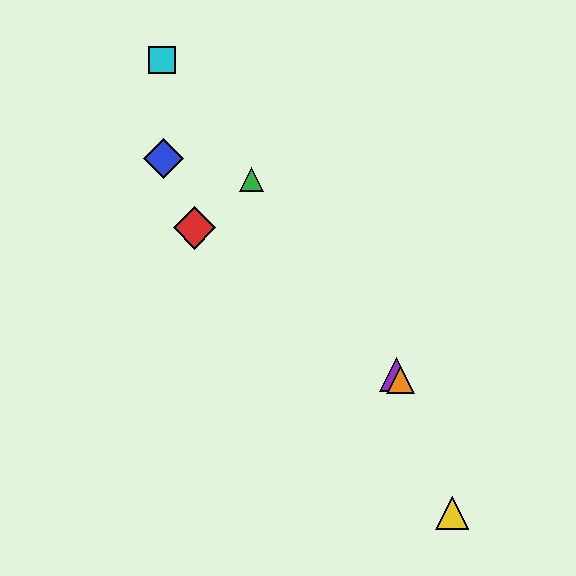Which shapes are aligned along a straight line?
The green triangle, the purple triangle, the orange triangle, the cyan square are aligned along a straight line.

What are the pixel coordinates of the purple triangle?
The purple triangle is at (396, 374).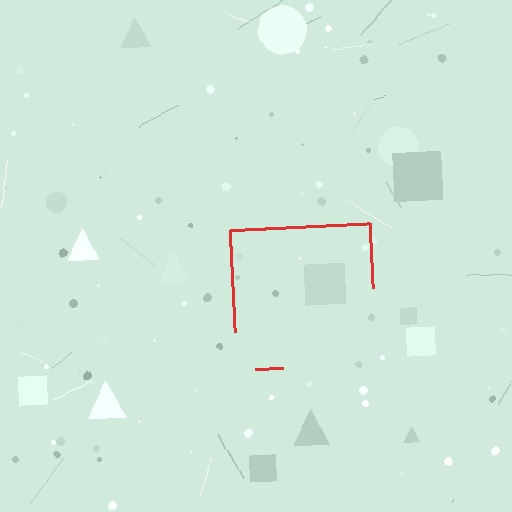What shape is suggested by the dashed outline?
The dashed outline suggests a square.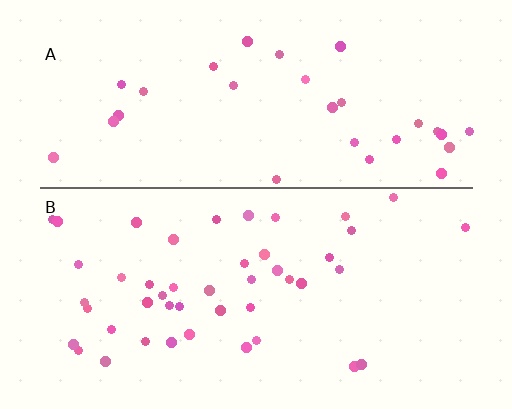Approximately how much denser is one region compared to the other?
Approximately 1.5× — region B over region A.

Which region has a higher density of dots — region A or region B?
B (the bottom).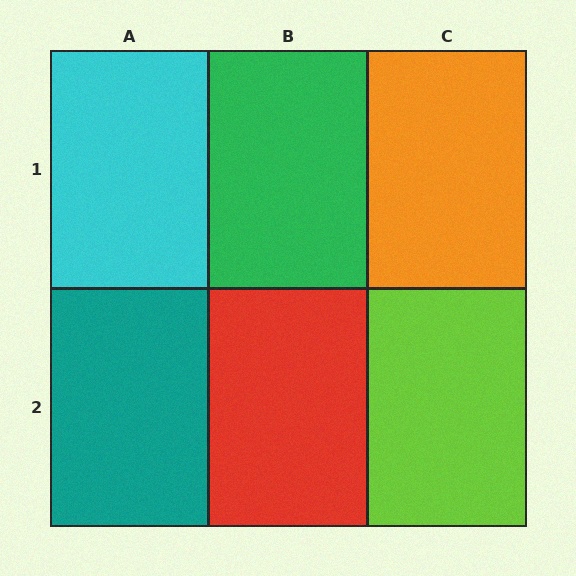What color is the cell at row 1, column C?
Orange.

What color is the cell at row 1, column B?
Green.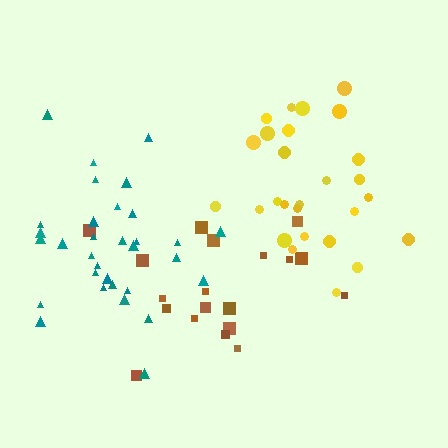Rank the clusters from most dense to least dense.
teal, yellow, brown.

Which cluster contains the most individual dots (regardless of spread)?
Teal (32).